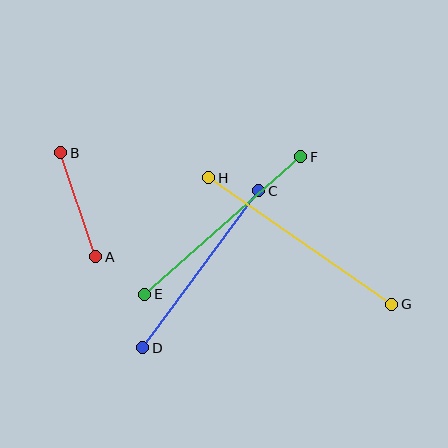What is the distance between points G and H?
The distance is approximately 222 pixels.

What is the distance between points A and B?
The distance is approximately 110 pixels.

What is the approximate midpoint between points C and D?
The midpoint is at approximately (201, 269) pixels.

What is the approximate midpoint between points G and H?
The midpoint is at approximately (300, 241) pixels.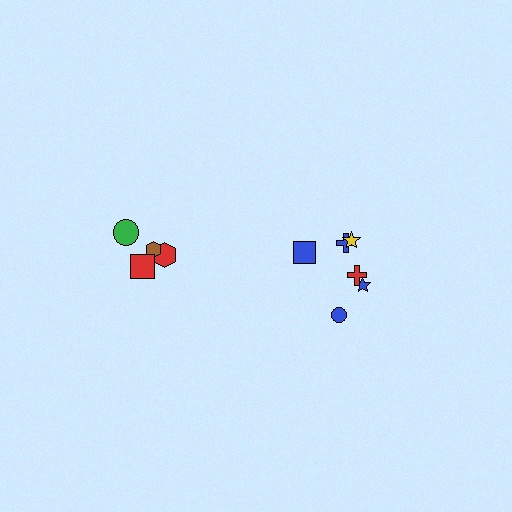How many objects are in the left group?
There are 4 objects.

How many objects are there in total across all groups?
There are 10 objects.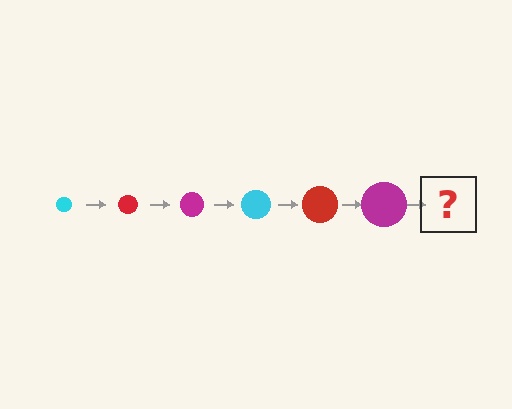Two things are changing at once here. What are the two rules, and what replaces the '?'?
The two rules are that the circle grows larger each step and the color cycles through cyan, red, and magenta. The '?' should be a cyan circle, larger than the previous one.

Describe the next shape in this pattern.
It should be a cyan circle, larger than the previous one.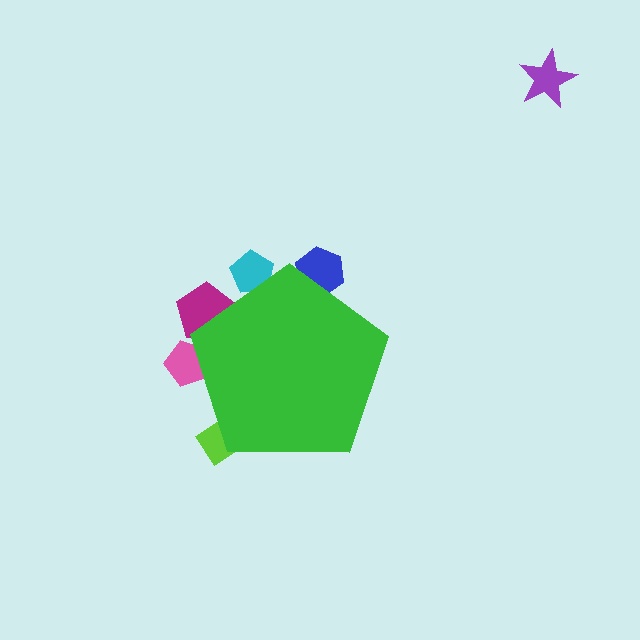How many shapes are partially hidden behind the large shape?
5 shapes are partially hidden.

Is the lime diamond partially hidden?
Yes, the lime diamond is partially hidden behind the green pentagon.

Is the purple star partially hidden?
No, the purple star is fully visible.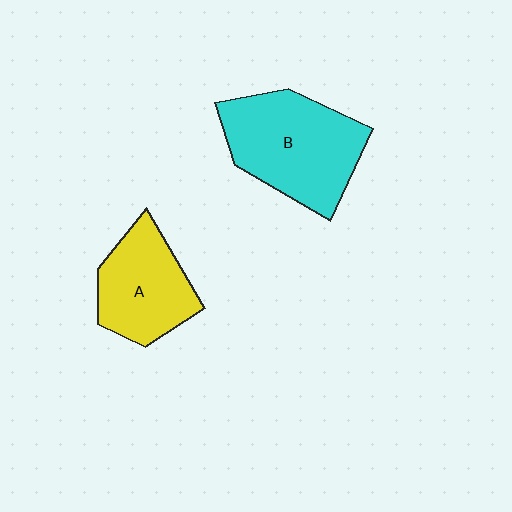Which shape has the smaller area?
Shape A (yellow).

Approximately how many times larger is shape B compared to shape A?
Approximately 1.4 times.